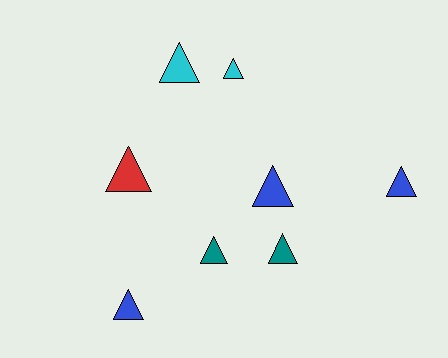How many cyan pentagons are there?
There are no cyan pentagons.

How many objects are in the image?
There are 8 objects.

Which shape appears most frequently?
Triangle, with 8 objects.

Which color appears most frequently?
Blue, with 3 objects.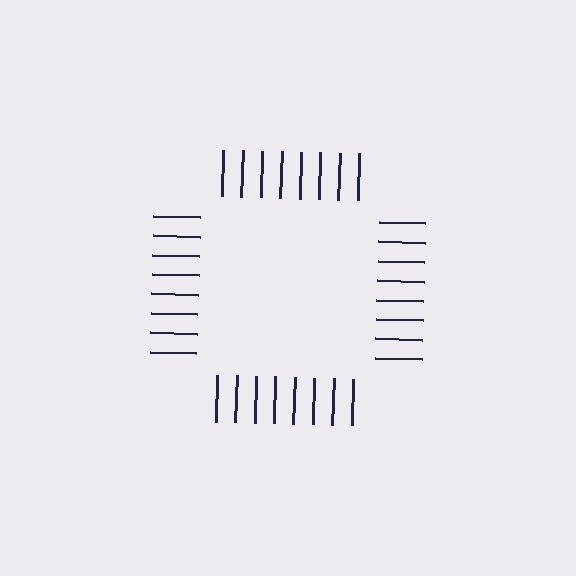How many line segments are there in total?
32 — 8 along each of the 4 edges.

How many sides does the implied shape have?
4 sides — the line-ends trace a square.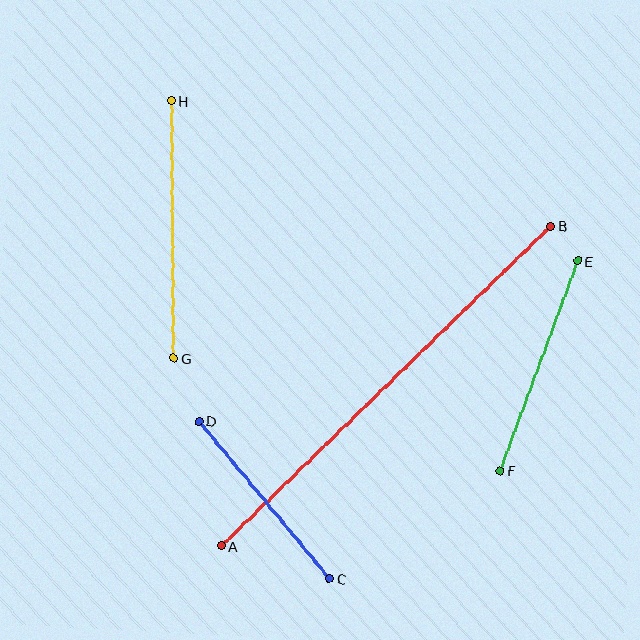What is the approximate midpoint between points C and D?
The midpoint is at approximately (264, 500) pixels.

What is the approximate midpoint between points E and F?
The midpoint is at approximately (539, 366) pixels.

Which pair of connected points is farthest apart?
Points A and B are farthest apart.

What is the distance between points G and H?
The distance is approximately 258 pixels.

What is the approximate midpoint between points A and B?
The midpoint is at approximately (386, 386) pixels.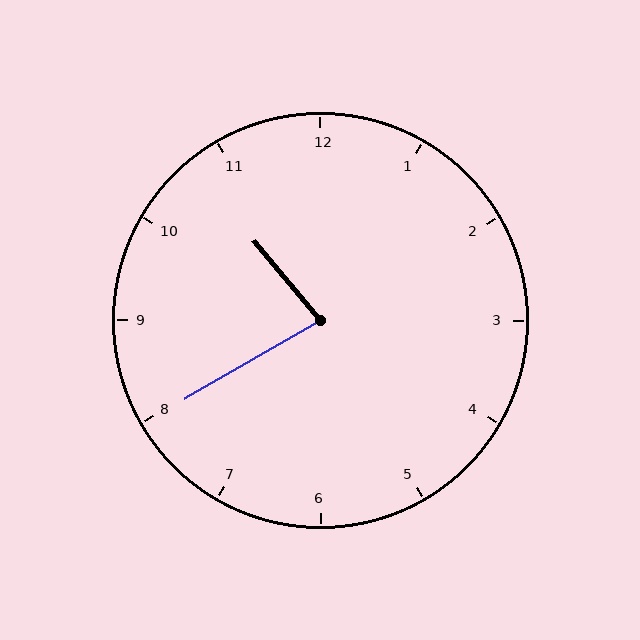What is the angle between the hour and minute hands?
Approximately 80 degrees.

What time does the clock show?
10:40.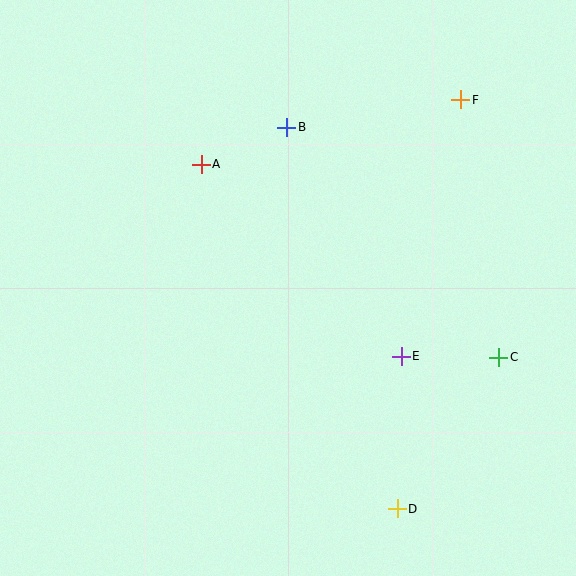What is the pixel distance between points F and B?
The distance between F and B is 176 pixels.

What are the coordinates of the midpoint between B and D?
The midpoint between B and D is at (342, 318).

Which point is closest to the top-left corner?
Point A is closest to the top-left corner.